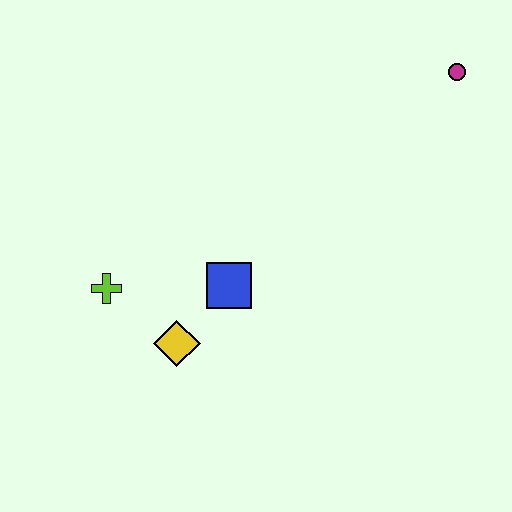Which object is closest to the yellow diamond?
The blue square is closest to the yellow diamond.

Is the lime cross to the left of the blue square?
Yes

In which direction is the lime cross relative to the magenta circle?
The lime cross is to the left of the magenta circle.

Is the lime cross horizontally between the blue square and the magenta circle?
No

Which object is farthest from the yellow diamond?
The magenta circle is farthest from the yellow diamond.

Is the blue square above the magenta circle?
No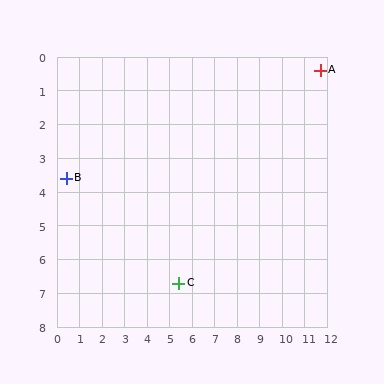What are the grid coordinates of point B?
Point B is at approximately (0.4, 3.6).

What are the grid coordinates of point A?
Point A is at approximately (11.7, 0.4).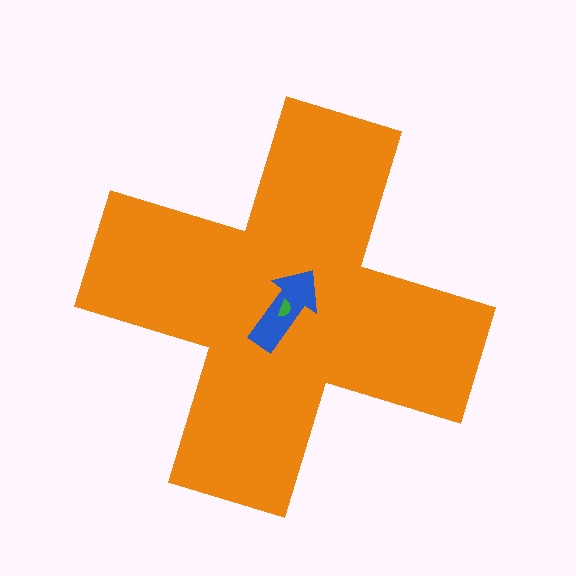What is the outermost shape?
The orange cross.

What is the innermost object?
The green semicircle.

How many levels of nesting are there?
3.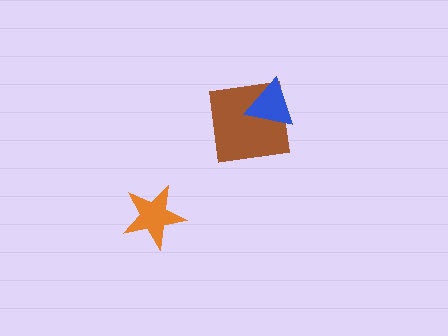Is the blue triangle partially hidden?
No, no other shape covers it.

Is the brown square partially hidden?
Yes, it is partially covered by another shape.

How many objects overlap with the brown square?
1 object overlaps with the brown square.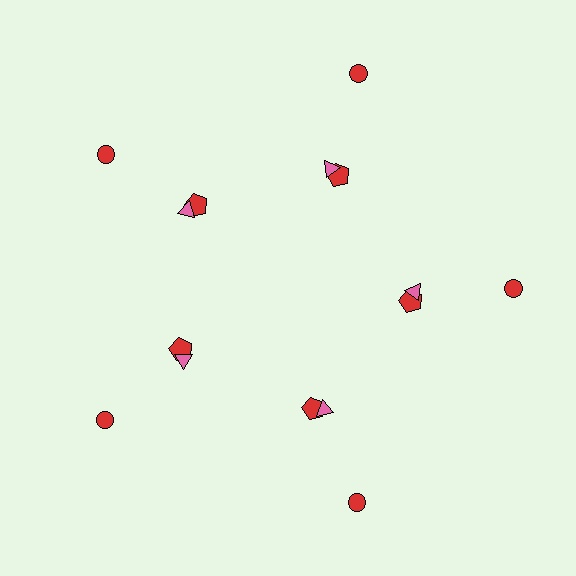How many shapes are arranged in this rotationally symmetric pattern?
There are 15 shapes, arranged in 5 groups of 3.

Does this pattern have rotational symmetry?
Yes, this pattern has 5-fold rotational symmetry. It looks the same after rotating 72 degrees around the center.